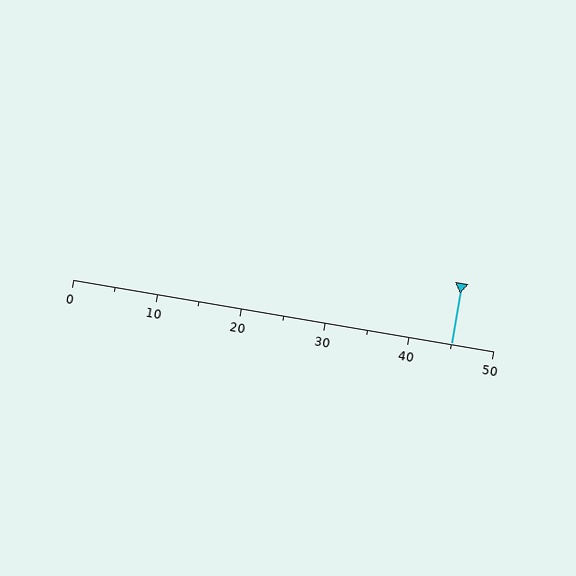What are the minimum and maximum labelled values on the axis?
The axis runs from 0 to 50.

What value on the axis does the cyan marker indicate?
The marker indicates approximately 45.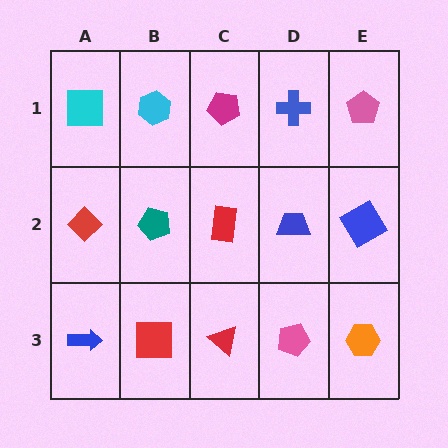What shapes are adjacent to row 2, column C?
A magenta pentagon (row 1, column C), a red triangle (row 3, column C), a teal pentagon (row 2, column B), a blue trapezoid (row 2, column D).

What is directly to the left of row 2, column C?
A teal pentagon.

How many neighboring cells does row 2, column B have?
4.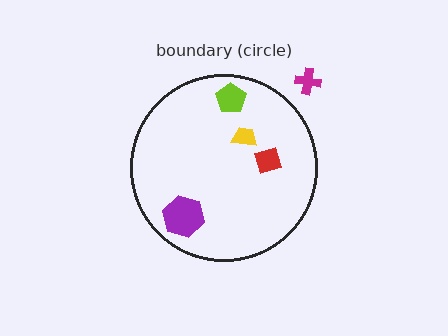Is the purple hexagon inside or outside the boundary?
Inside.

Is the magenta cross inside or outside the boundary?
Outside.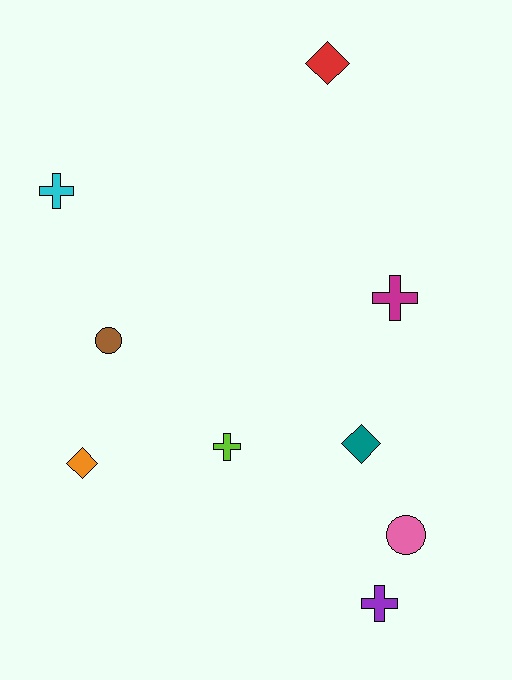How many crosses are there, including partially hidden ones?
There are 4 crosses.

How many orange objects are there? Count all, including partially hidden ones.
There is 1 orange object.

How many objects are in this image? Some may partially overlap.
There are 9 objects.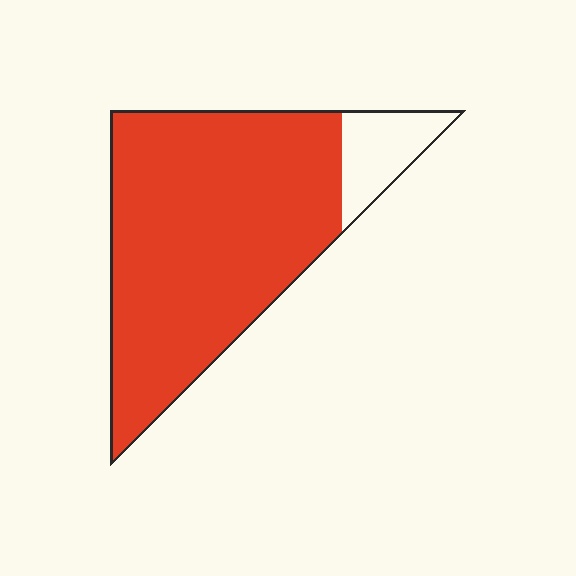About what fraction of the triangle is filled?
About seven eighths (7/8).